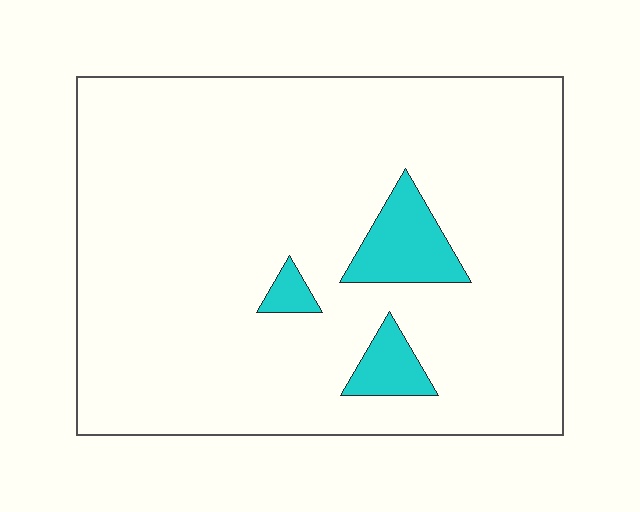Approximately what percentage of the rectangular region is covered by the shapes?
Approximately 10%.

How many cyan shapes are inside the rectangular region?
3.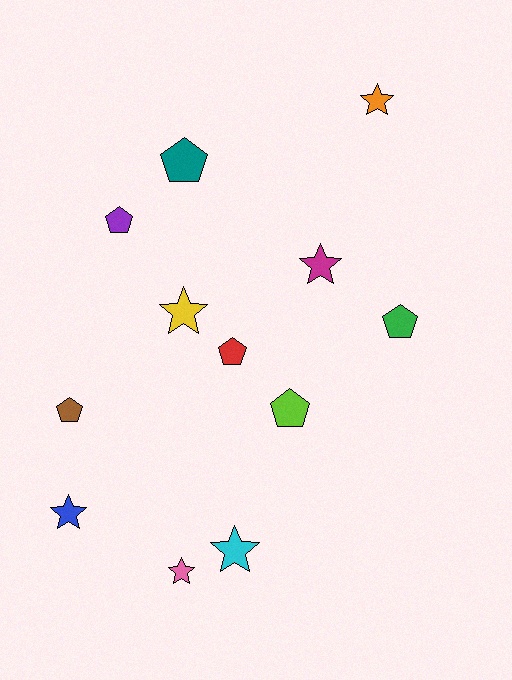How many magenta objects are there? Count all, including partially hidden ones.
There is 1 magenta object.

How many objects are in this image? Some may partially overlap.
There are 12 objects.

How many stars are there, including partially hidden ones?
There are 6 stars.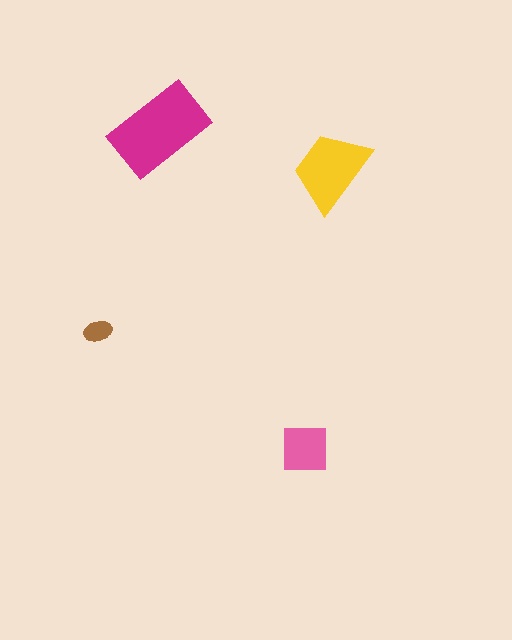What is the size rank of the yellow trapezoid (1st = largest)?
2nd.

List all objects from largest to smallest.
The magenta rectangle, the yellow trapezoid, the pink square, the brown ellipse.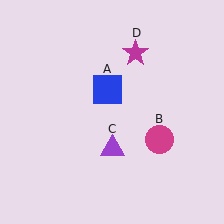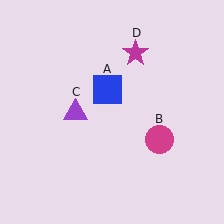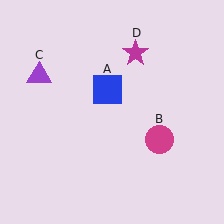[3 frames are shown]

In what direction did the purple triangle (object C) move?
The purple triangle (object C) moved up and to the left.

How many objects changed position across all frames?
1 object changed position: purple triangle (object C).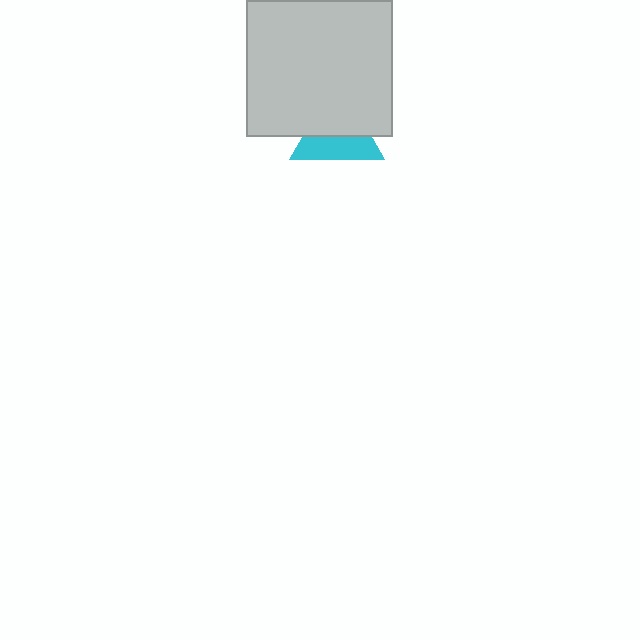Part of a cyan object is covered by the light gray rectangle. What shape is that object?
It is a triangle.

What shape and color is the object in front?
The object in front is a light gray rectangle.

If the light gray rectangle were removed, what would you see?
You would see the complete cyan triangle.